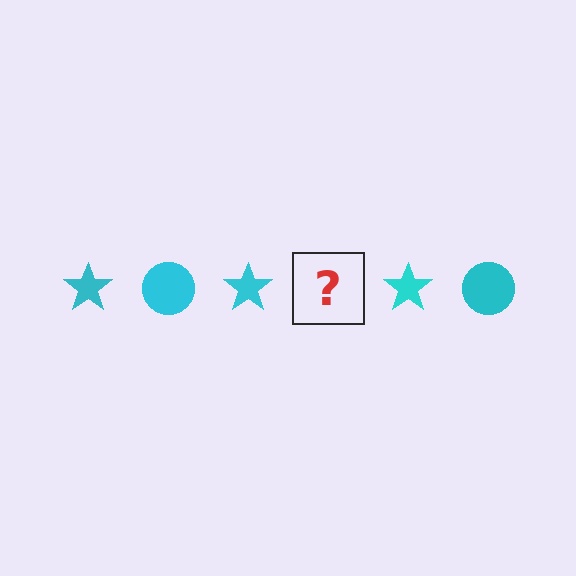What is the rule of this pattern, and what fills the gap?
The rule is that the pattern cycles through star, circle shapes in cyan. The gap should be filled with a cyan circle.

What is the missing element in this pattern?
The missing element is a cyan circle.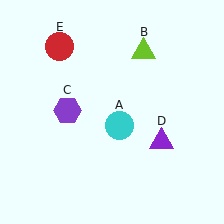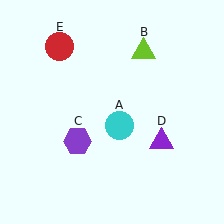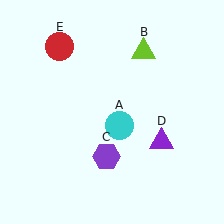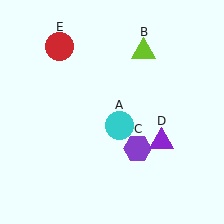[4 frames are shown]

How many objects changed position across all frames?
1 object changed position: purple hexagon (object C).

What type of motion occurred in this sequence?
The purple hexagon (object C) rotated counterclockwise around the center of the scene.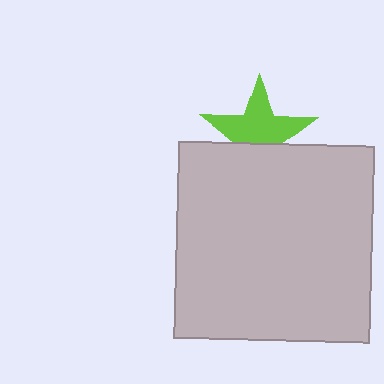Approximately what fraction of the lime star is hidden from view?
Roughly 37% of the lime star is hidden behind the light gray square.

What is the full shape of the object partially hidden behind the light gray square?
The partially hidden object is a lime star.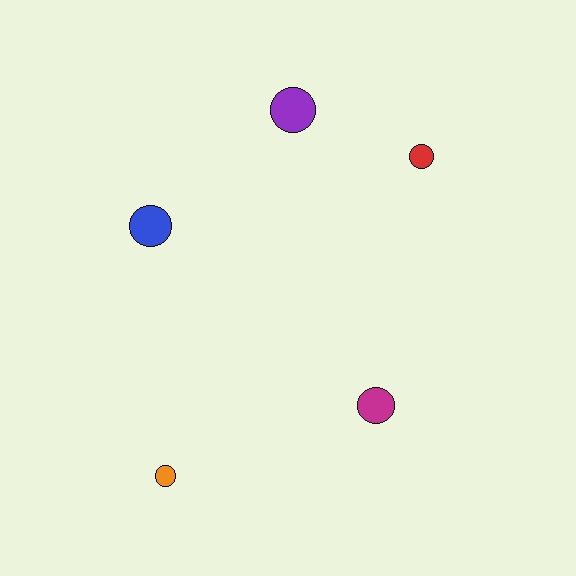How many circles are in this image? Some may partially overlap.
There are 5 circles.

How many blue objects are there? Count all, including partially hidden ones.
There is 1 blue object.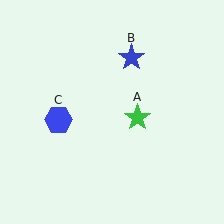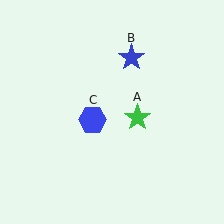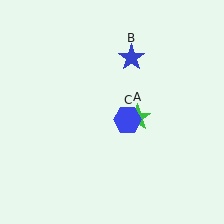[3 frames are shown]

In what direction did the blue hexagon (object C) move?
The blue hexagon (object C) moved right.